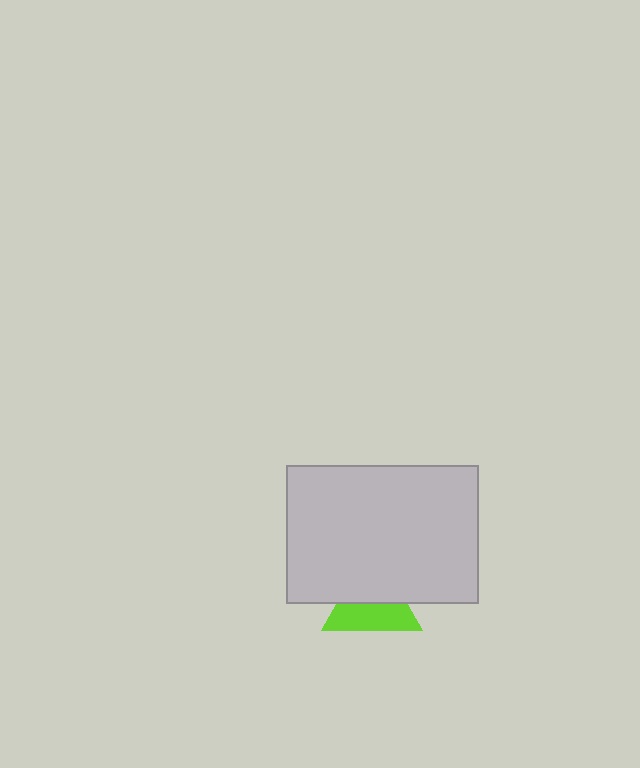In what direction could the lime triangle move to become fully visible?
The lime triangle could move down. That would shift it out from behind the light gray rectangle entirely.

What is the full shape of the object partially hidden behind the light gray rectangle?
The partially hidden object is a lime triangle.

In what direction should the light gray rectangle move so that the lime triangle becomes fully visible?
The light gray rectangle should move up. That is the shortest direction to clear the overlap and leave the lime triangle fully visible.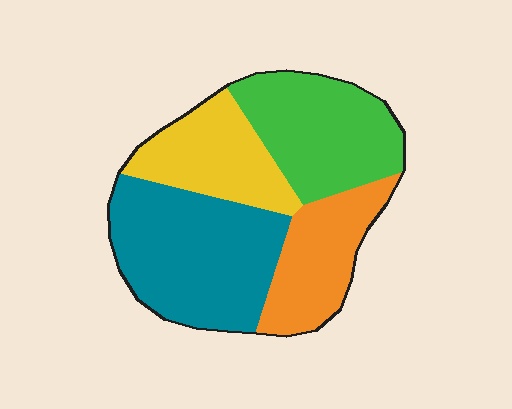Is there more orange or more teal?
Teal.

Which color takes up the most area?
Teal, at roughly 35%.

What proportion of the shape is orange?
Orange takes up about one fifth (1/5) of the shape.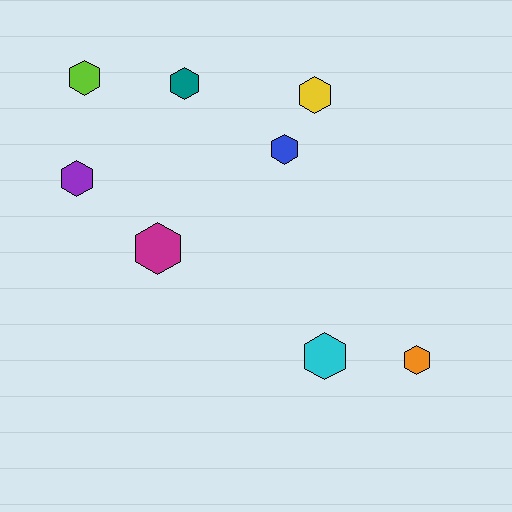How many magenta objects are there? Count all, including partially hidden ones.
There is 1 magenta object.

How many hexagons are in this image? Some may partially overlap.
There are 8 hexagons.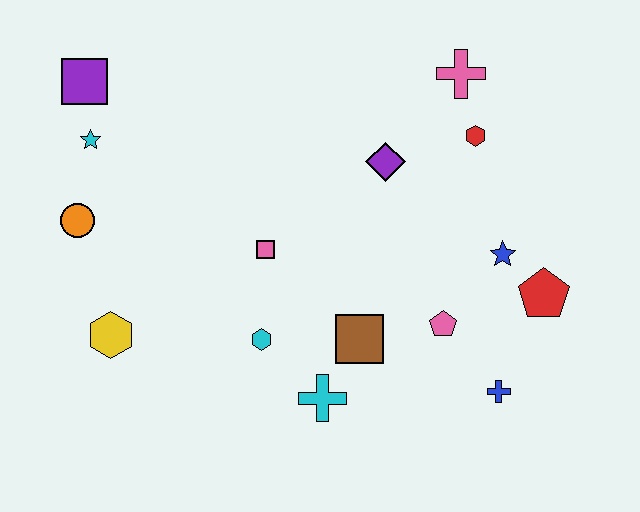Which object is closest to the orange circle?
The cyan star is closest to the orange circle.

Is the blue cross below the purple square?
Yes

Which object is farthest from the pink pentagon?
The purple square is farthest from the pink pentagon.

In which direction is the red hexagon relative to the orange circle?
The red hexagon is to the right of the orange circle.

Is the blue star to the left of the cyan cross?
No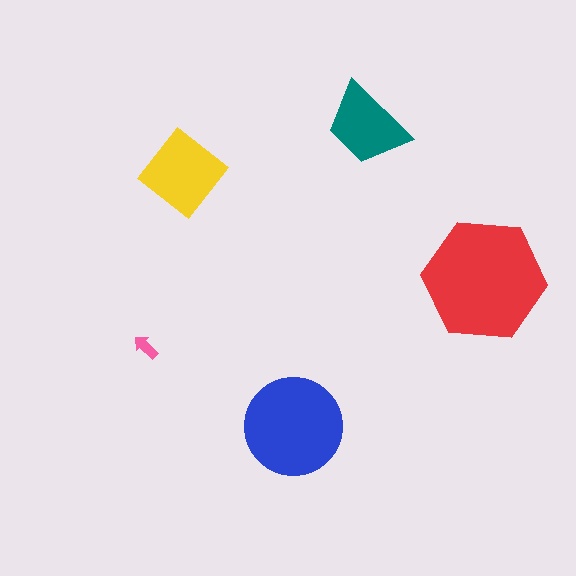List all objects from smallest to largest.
The pink arrow, the teal trapezoid, the yellow diamond, the blue circle, the red hexagon.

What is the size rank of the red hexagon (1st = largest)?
1st.